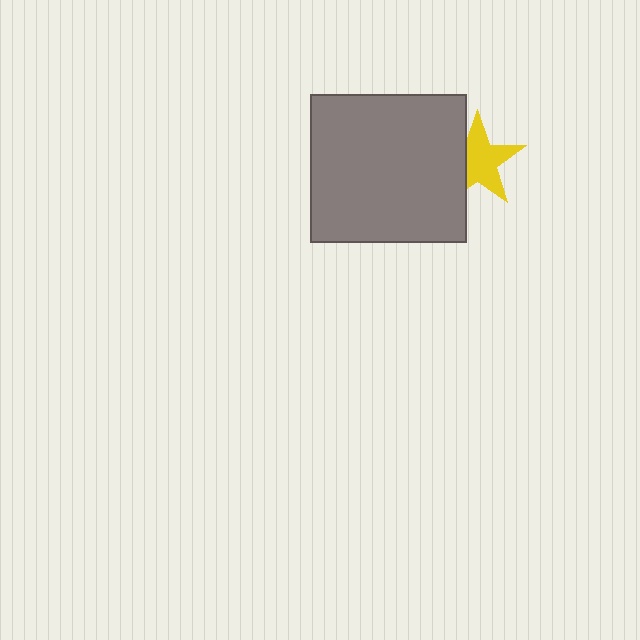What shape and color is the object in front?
The object in front is a gray rectangle.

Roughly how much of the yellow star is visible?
Most of it is visible (roughly 69%).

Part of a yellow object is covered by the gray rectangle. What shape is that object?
It is a star.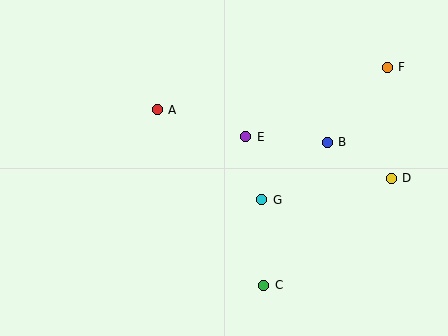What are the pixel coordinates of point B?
Point B is at (327, 142).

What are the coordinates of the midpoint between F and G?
The midpoint between F and G is at (325, 133).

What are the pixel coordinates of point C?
Point C is at (264, 285).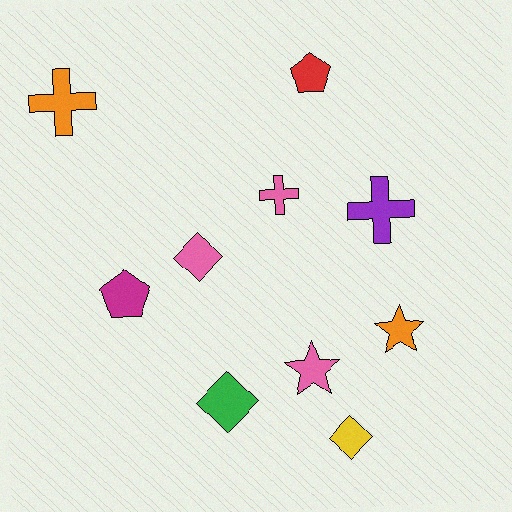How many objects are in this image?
There are 10 objects.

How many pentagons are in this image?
There are 2 pentagons.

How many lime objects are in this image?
There are no lime objects.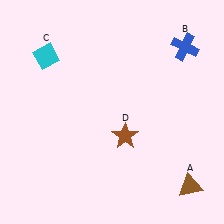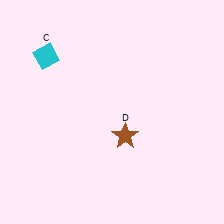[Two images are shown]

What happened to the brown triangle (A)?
The brown triangle (A) was removed in Image 2. It was in the bottom-right area of Image 1.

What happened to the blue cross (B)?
The blue cross (B) was removed in Image 2. It was in the top-right area of Image 1.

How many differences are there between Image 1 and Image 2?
There are 2 differences between the two images.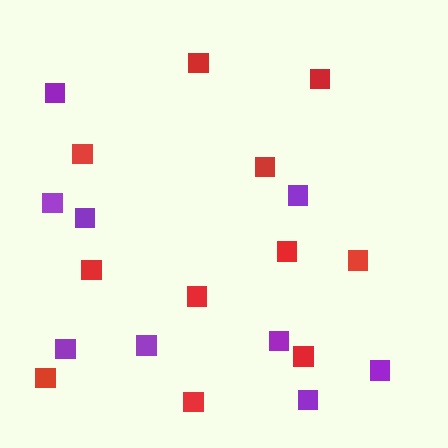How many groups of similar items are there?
There are 2 groups: one group of purple squares (9) and one group of red squares (11).